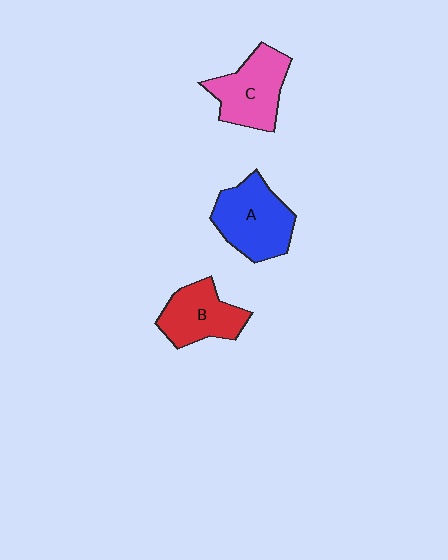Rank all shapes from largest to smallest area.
From largest to smallest: A (blue), C (pink), B (red).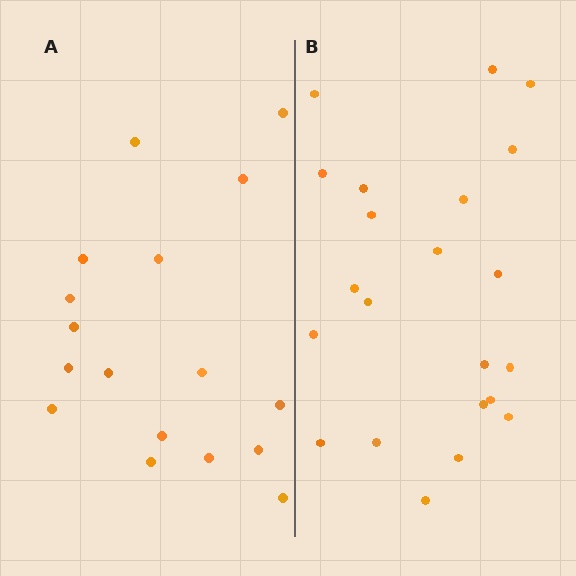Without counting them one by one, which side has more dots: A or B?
Region B (the right region) has more dots.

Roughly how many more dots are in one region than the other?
Region B has about 5 more dots than region A.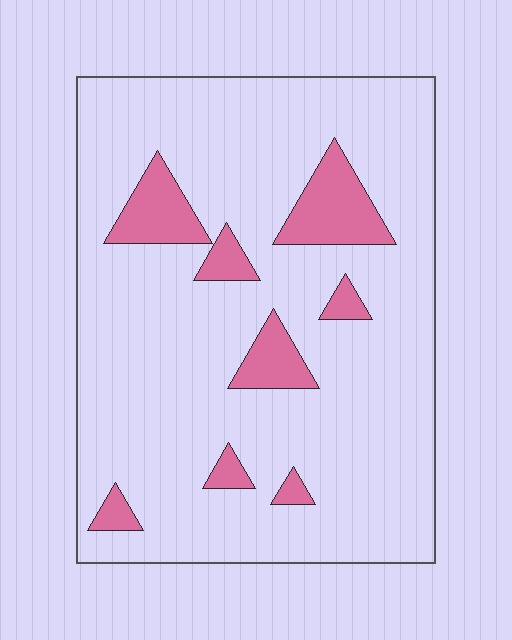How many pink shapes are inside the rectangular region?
8.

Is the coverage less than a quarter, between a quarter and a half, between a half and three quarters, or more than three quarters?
Less than a quarter.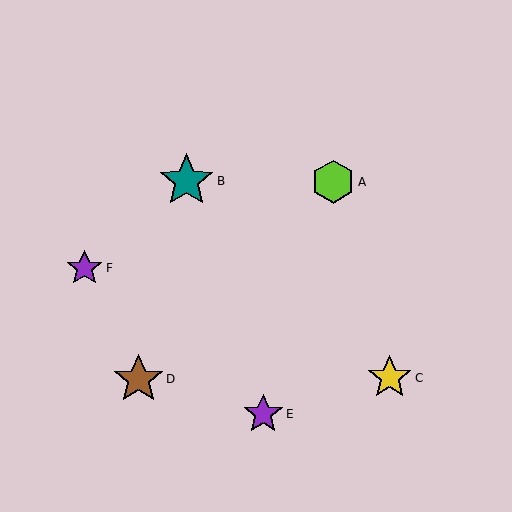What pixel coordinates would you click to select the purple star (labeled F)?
Click at (85, 268) to select the purple star F.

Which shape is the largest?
The teal star (labeled B) is the largest.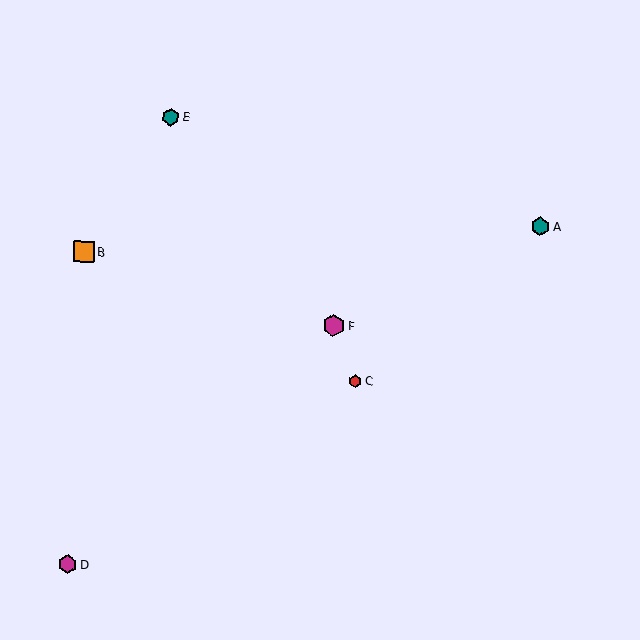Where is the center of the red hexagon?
The center of the red hexagon is at (355, 381).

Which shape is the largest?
The magenta hexagon (labeled F) is the largest.